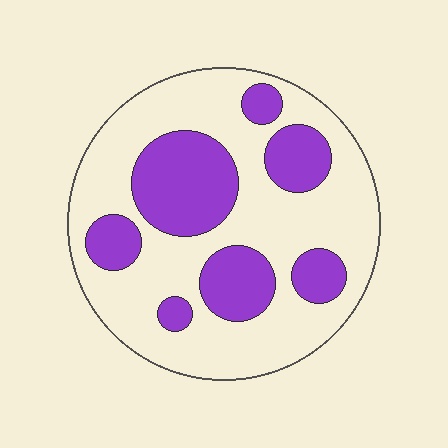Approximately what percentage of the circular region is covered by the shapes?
Approximately 30%.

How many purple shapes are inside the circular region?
7.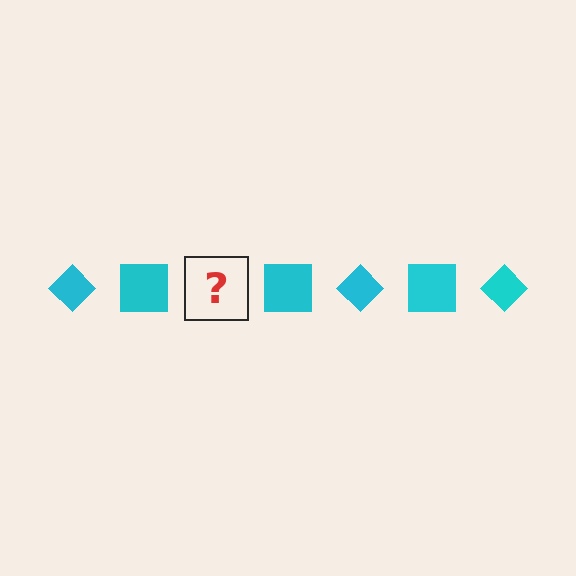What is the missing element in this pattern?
The missing element is a cyan diamond.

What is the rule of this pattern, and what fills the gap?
The rule is that the pattern cycles through diamond, square shapes in cyan. The gap should be filled with a cyan diamond.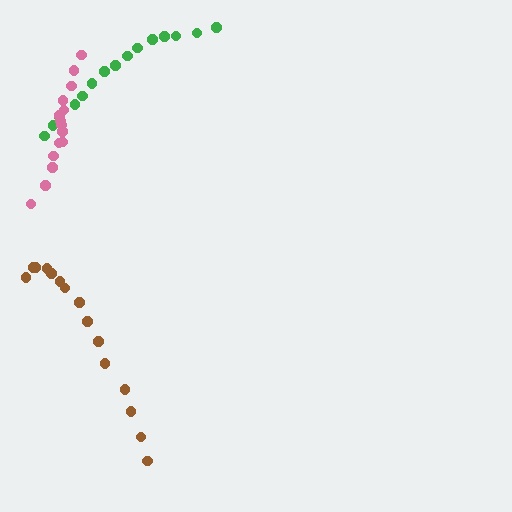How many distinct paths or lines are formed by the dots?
There are 3 distinct paths.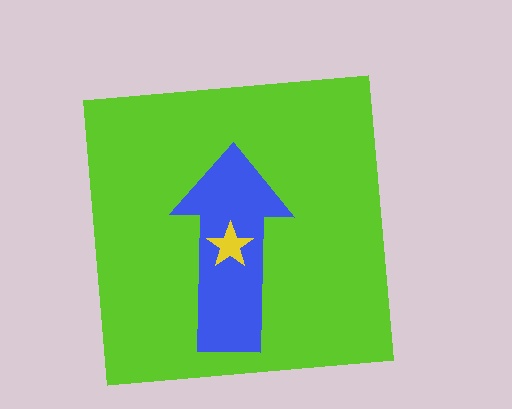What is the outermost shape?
The lime square.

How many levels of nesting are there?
3.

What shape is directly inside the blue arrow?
The yellow star.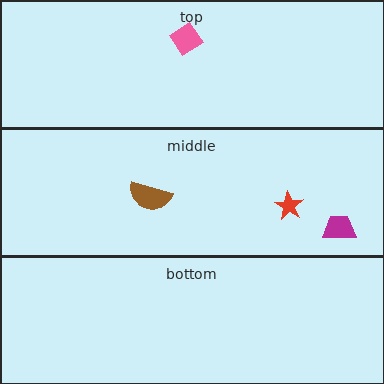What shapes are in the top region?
The pink diamond.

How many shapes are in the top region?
1.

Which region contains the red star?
The middle region.